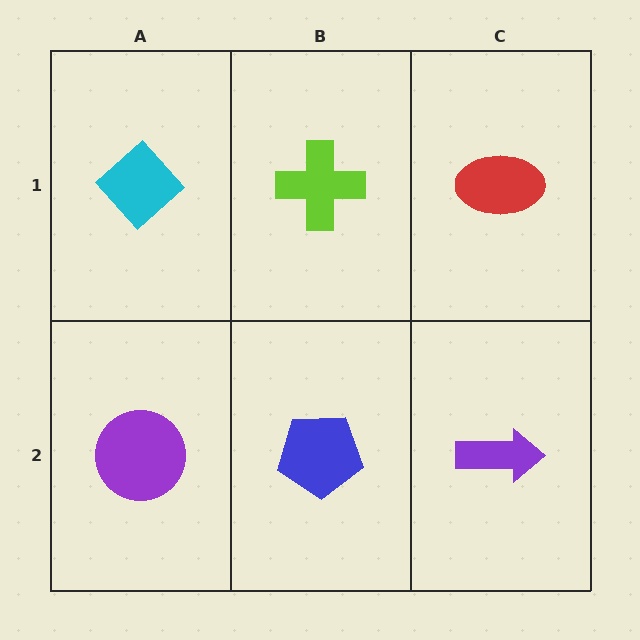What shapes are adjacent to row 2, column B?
A lime cross (row 1, column B), a purple circle (row 2, column A), a purple arrow (row 2, column C).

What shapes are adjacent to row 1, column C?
A purple arrow (row 2, column C), a lime cross (row 1, column B).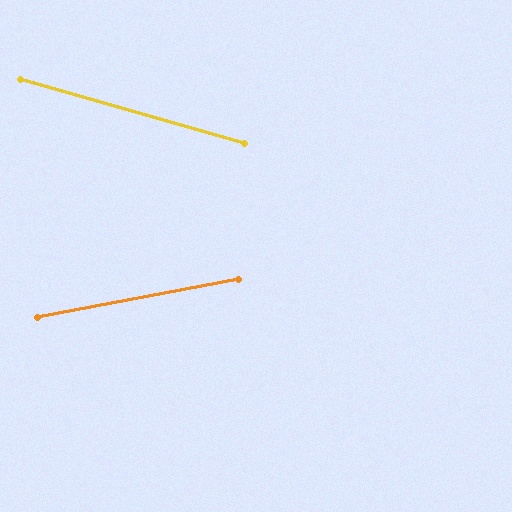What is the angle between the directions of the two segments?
Approximately 27 degrees.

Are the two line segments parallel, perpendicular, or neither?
Neither parallel nor perpendicular — they differ by about 27°.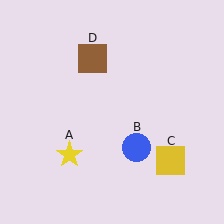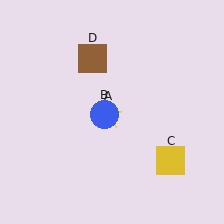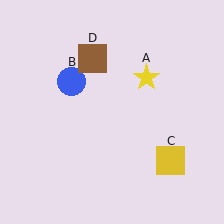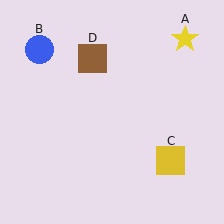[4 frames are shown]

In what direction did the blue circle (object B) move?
The blue circle (object B) moved up and to the left.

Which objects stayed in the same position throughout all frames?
Yellow square (object C) and brown square (object D) remained stationary.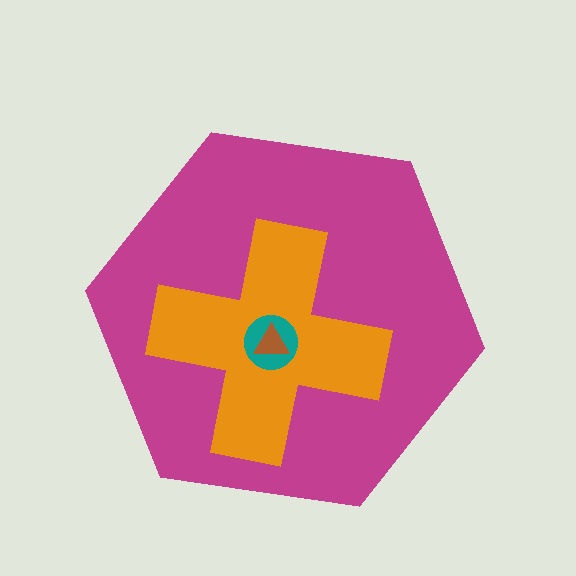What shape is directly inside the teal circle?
The brown triangle.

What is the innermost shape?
The brown triangle.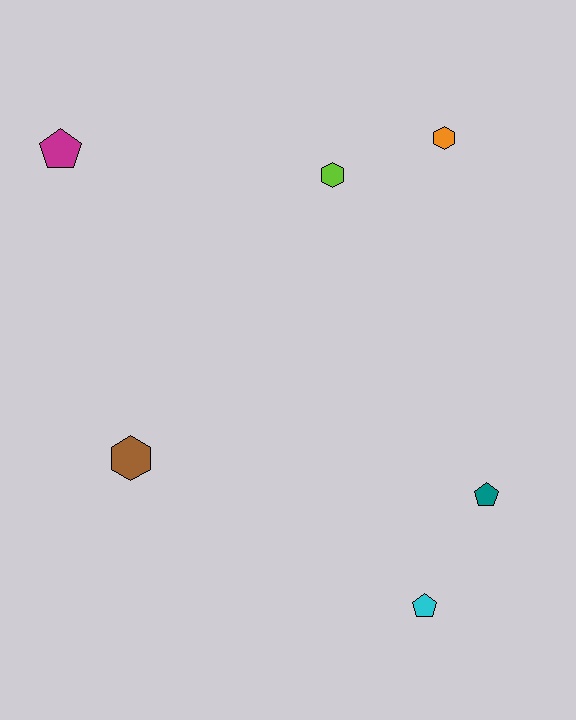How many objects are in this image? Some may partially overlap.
There are 6 objects.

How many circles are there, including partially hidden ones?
There are no circles.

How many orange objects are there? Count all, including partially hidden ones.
There is 1 orange object.